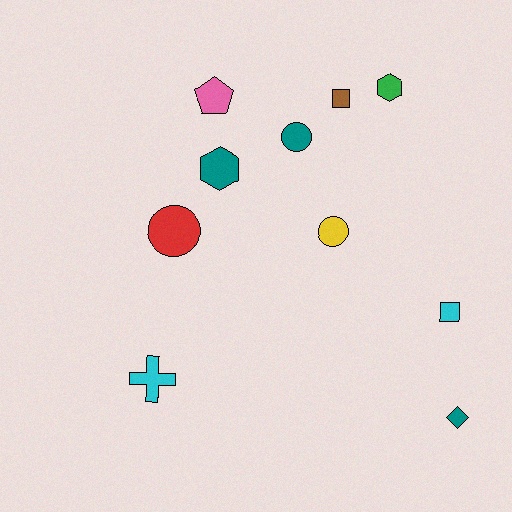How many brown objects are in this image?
There is 1 brown object.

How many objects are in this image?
There are 10 objects.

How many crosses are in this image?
There is 1 cross.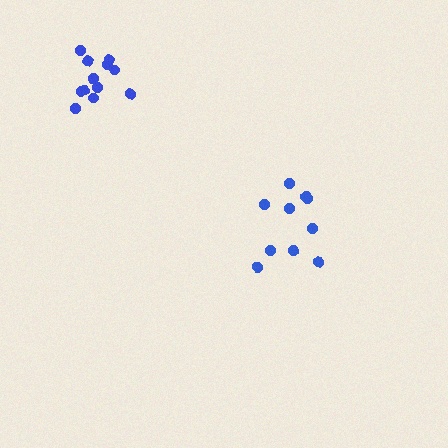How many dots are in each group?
Group 1: 10 dots, Group 2: 12 dots (22 total).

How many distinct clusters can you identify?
There are 2 distinct clusters.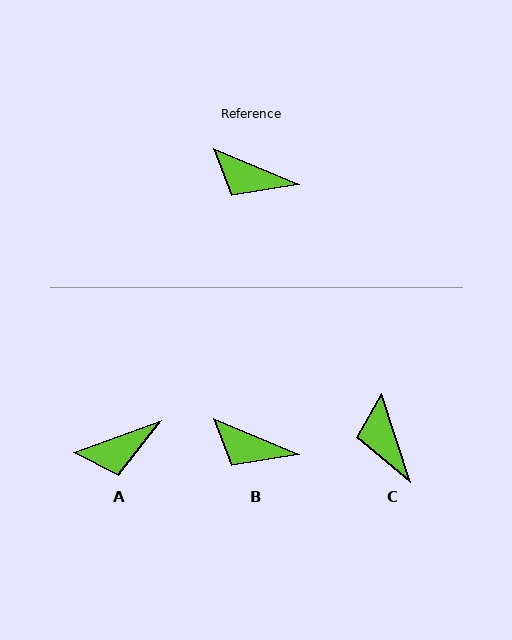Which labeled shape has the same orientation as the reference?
B.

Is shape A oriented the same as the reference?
No, it is off by about 43 degrees.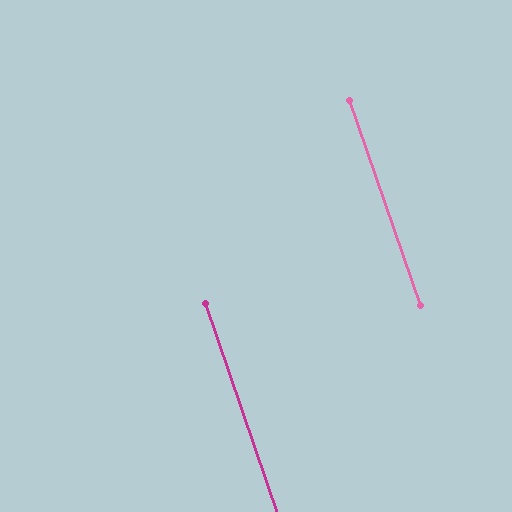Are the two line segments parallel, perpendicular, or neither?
Parallel — their directions differ by only 0.1°.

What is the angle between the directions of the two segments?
Approximately 0 degrees.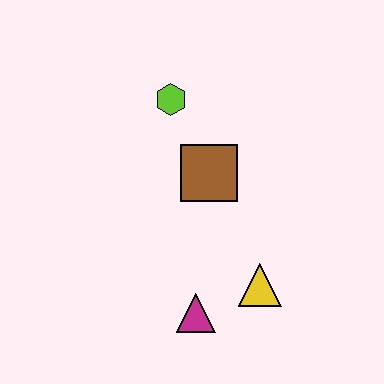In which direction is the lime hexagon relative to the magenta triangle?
The lime hexagon is above the magenta triangle.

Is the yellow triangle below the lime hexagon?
Yes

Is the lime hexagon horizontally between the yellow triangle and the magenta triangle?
No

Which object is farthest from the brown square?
The magenta triangle is farthest from the brown square.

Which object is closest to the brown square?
The lime hexagon is closest to the brown square.